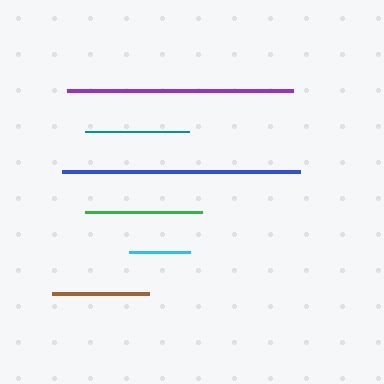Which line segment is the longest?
The blue line is the longest at approximately 237 pixels.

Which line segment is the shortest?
The cyan line is the shortest at approximately 61 pixels.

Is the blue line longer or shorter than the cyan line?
The blue line is longer than the cyan line.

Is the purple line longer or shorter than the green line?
The purple line is longer than the green line.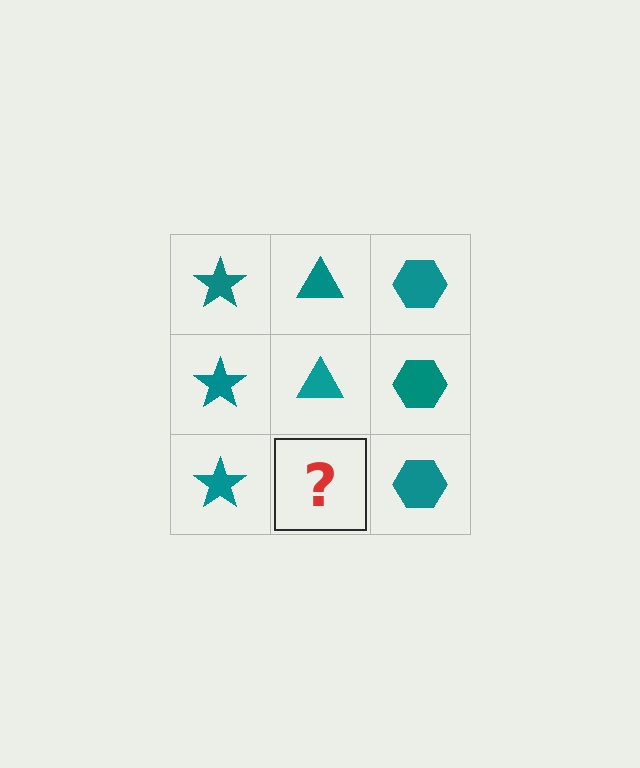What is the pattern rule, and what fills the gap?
The rule is that each column has a consistent shape. The gap should be filled with a teal triangle.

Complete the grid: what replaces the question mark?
The question mark should be replaced with a teal triangle.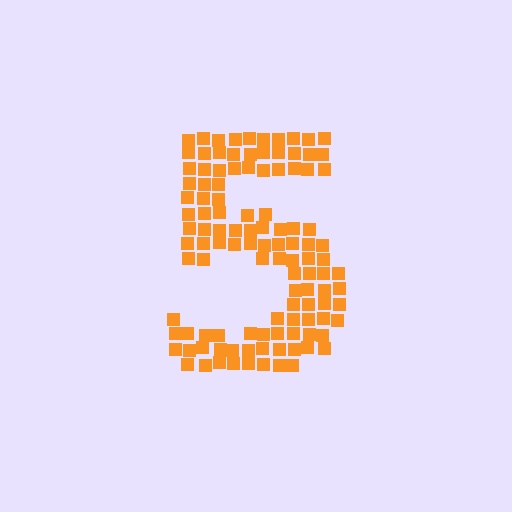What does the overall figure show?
The overall figure shows the digit 5.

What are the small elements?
The small elements are squares.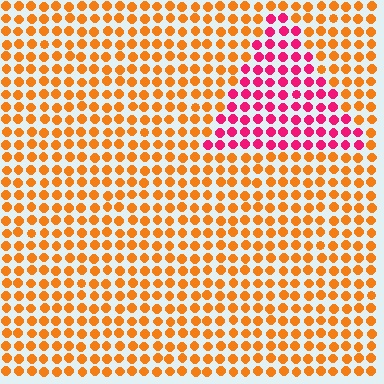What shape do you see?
I see a triangle.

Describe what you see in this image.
The image is filled with small orange elements in a uniform arrangement. A triangle-shaped region is visible where the elements are tinted to a slightly different hue, forming a subtle color boundary.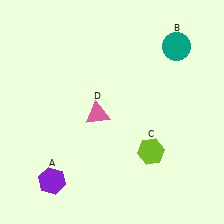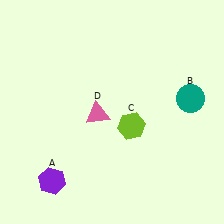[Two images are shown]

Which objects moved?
The objects that moved are: the teal circle (B), the lime hexagon (C).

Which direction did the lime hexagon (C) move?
The lime hexagon (C) moved up.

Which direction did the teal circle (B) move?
The teal circle (B) moved down.